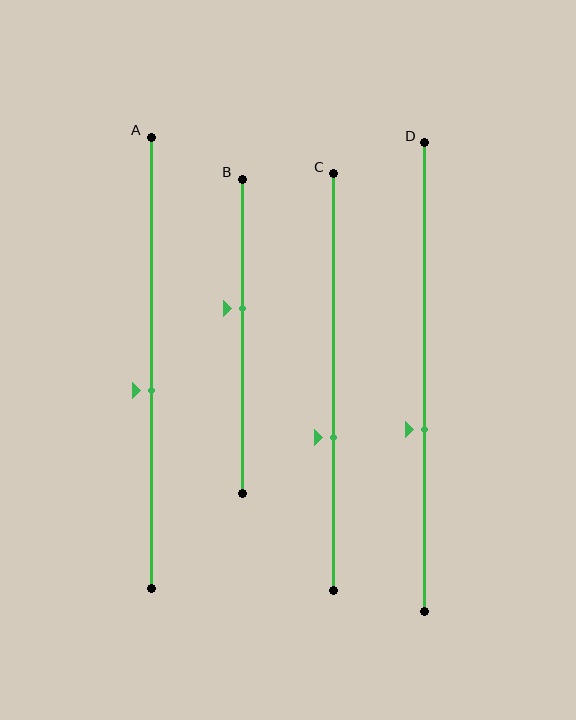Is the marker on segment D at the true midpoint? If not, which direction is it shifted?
No, the marker on segment D is shifted downward by about 11% of the segment length.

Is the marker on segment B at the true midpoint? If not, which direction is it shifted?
No, the marker on segment B is shifted upward by about 9% of the segment length.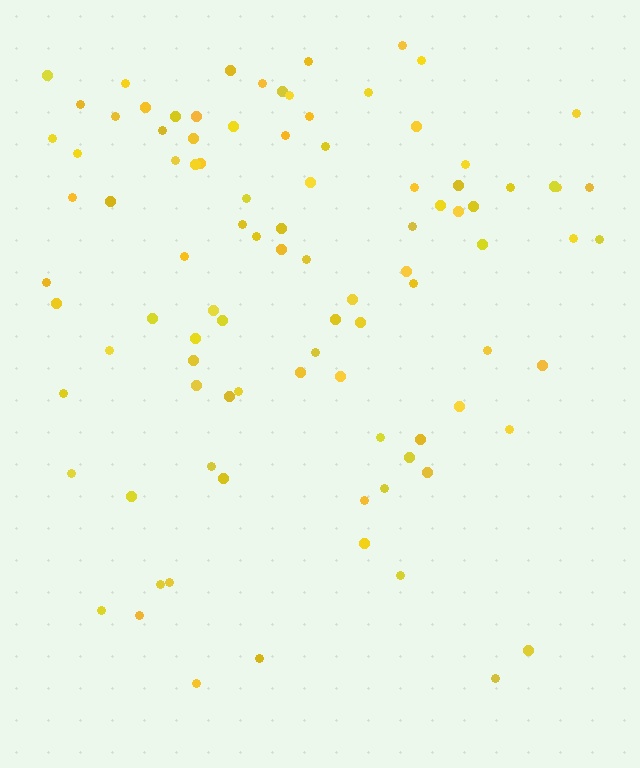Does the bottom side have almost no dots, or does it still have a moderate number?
Still a moderate number, just noticeably fewer than the top.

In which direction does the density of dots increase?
From bottom to top, with the top side densest.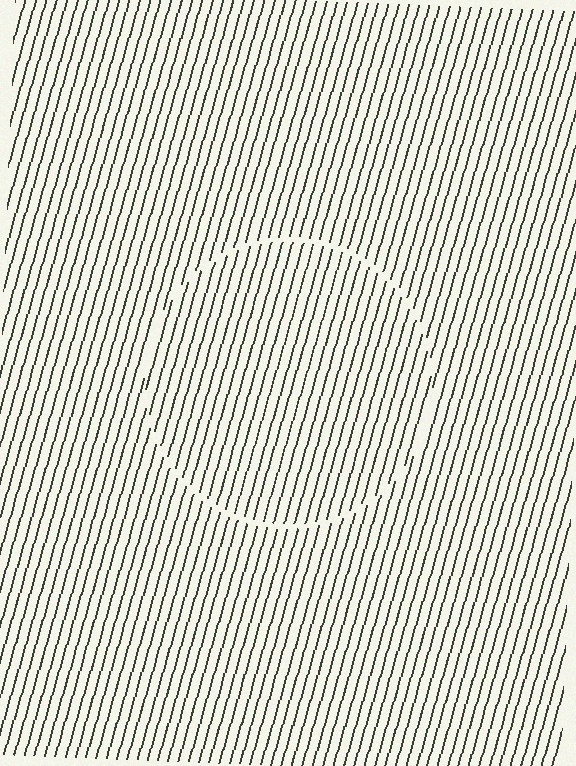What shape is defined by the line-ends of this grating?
An illusory circle. The interior of the shape contains the same grating, shifted by half a period — the contour is defined by the phase discontinuity where line-ends from the inner and outer gratings abut.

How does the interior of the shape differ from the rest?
The interior of the shape contains the same grating, shifted by half a period — the contour is defined by the phase discontinuity where line-ends from the inner and outer gratings abut.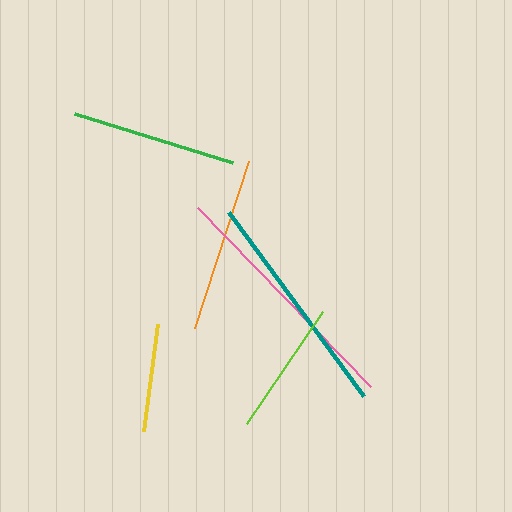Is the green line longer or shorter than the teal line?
The teal line is longer than the green line.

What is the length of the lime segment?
The lime segment is approximately 135 pixels long.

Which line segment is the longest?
The pink line is the longest at approximately 249 pixels.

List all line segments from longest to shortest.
From longest to shortest: pink, teal, orange, green, lime, yellow.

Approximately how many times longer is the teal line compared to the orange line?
The teal line is approximately 1.3 times the length of the orange line.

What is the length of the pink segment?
The pink segment is approximately 249 pixels long.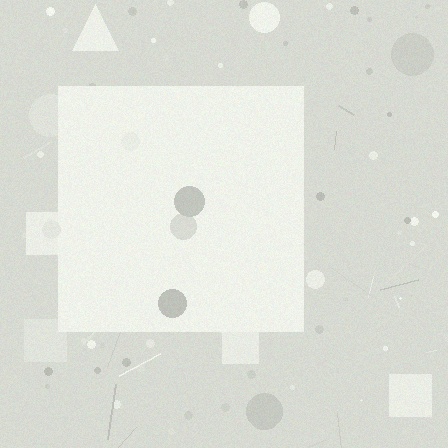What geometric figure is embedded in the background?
A square is embedded in the background.